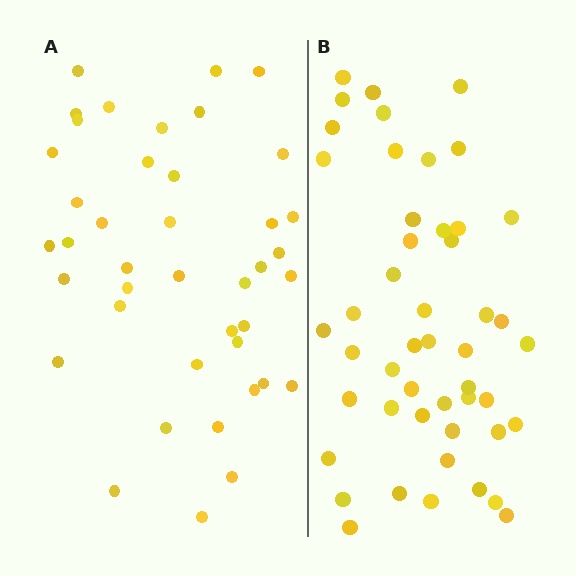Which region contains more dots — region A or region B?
Region B (the right region) has more dots.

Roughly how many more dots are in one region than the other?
Region B has roughly 8 or so more dots than region A.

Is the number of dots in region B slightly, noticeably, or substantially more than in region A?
Region B has only slightly more — the two regions are fairly close. The ratio is roughly 1.2 to 1.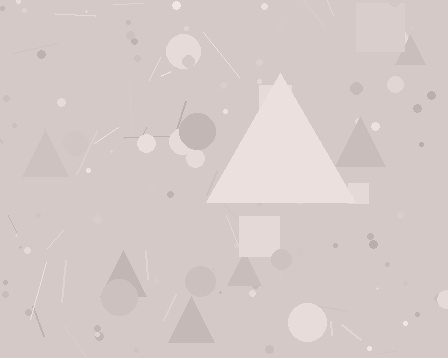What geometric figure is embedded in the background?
A triangle is embedded in the background.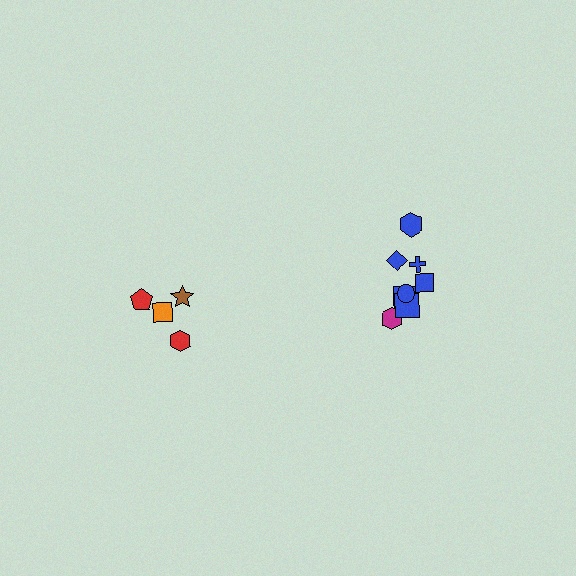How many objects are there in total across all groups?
There are 12 objects.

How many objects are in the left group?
There are 4 objects.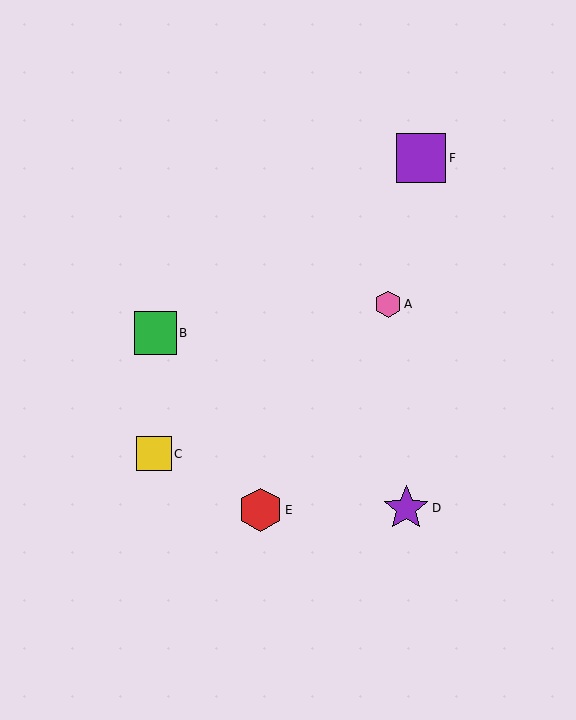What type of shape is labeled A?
Shape A is a pink hexagon.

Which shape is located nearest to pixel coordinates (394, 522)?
The purple star (labeled D) at (406, 508) is nearest to that location.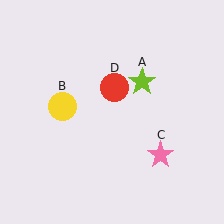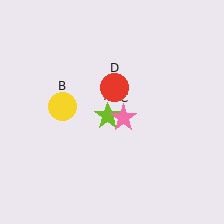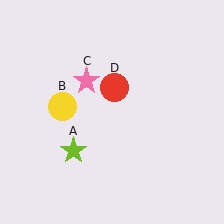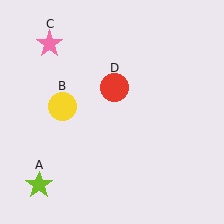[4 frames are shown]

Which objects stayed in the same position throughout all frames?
Yellow circle (object B) and red circle (object D) remained stationary.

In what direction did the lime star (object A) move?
The lime star (object A) moved down and to the left.